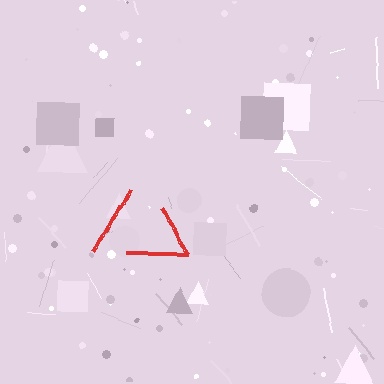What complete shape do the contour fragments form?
The contour fragments form a triangle.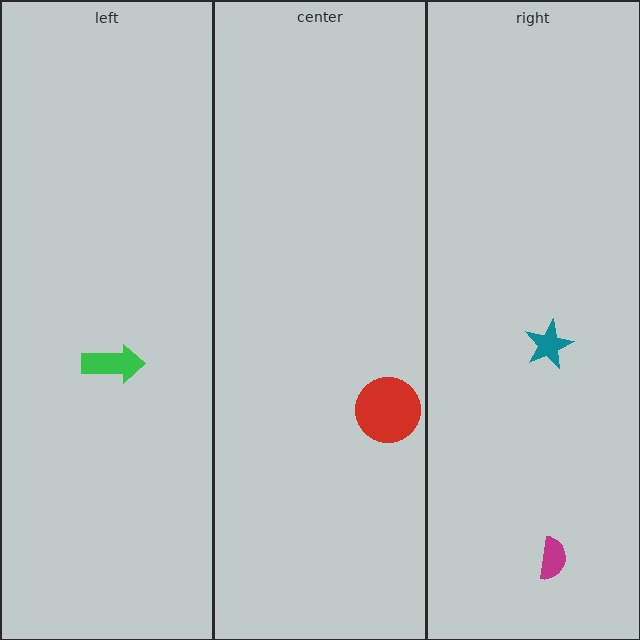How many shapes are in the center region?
1.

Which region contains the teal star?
The right region.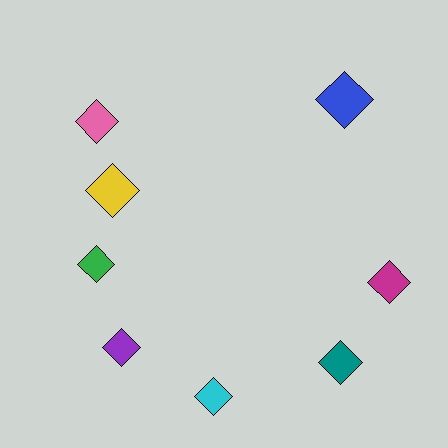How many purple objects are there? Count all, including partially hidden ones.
There is 1 purple object.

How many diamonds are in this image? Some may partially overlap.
There are 8 diamonds.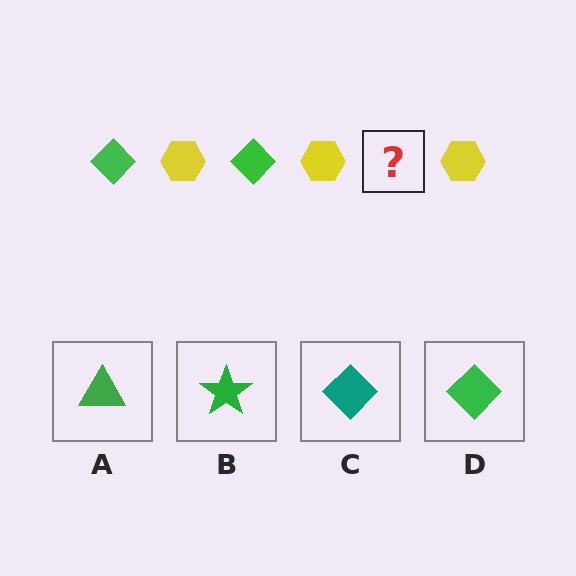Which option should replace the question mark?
Option D.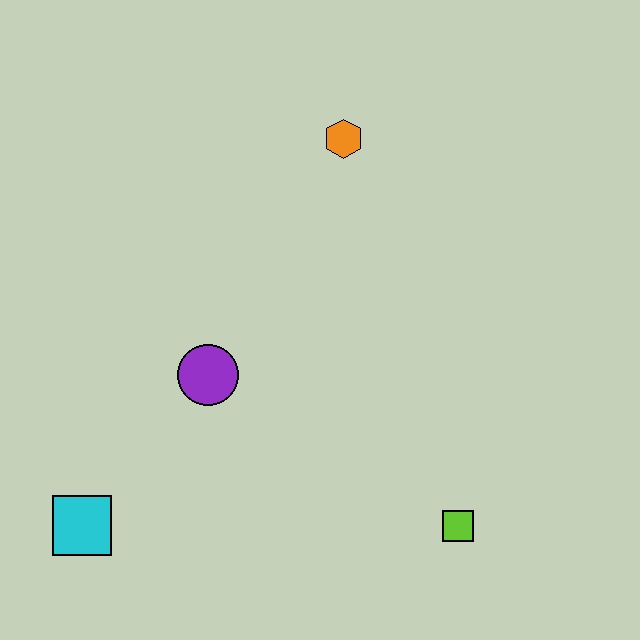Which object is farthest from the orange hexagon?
The cyan square is farthest from the orange hexagon.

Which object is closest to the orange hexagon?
The purple circle is closest to the orange hexagon.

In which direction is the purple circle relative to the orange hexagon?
The purple circle is below the orange hexagon.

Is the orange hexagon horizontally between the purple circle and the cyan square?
No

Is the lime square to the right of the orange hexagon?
Yes